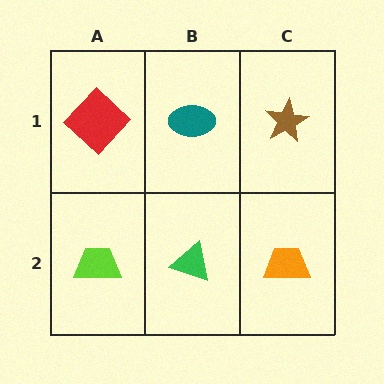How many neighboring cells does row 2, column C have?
2.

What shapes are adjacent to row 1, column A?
A lime trapezoid (row 2, column A), a teal ellipse (row 1, column B).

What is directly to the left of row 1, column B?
A red diamond.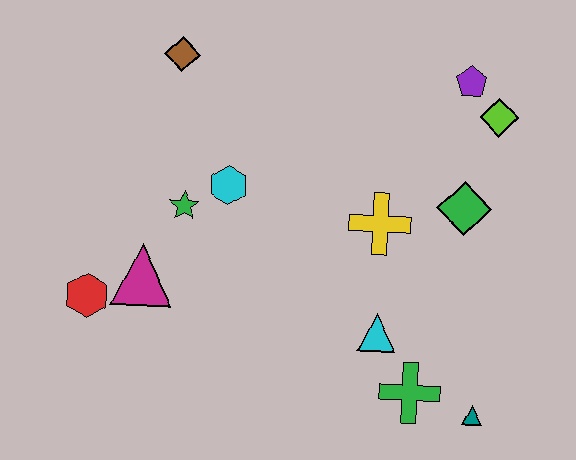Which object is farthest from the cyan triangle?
The brown diamond is farthest from the cyan triangle.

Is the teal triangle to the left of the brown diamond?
No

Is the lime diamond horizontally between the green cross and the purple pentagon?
No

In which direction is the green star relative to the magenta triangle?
The green star is above the magenta triangle.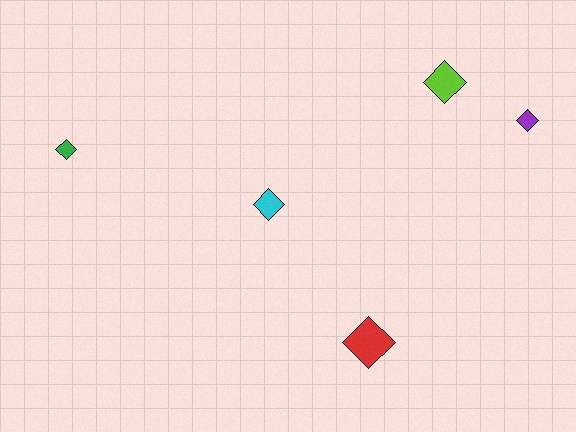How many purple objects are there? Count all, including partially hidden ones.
There is 1 purple object.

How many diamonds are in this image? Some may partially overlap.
There are 5 diamonds.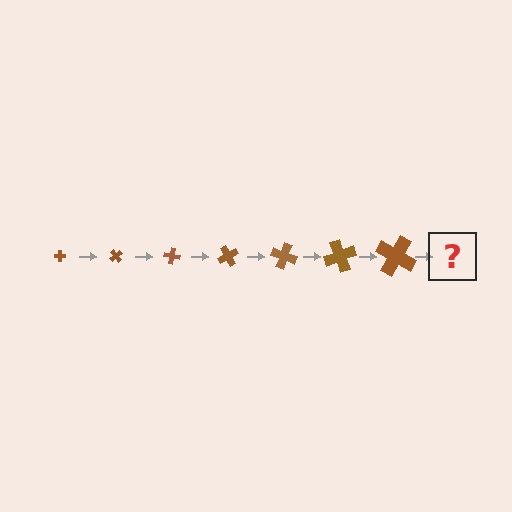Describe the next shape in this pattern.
It should be a cross, larger than the previous one and rotated 350 degrees from the start.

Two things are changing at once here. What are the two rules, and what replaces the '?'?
The two rules are that the cross grows larger each step and it rotates 50 degrees each step. The '?' should be a cross, larger than the previous one and rotated 350 degrees from the start.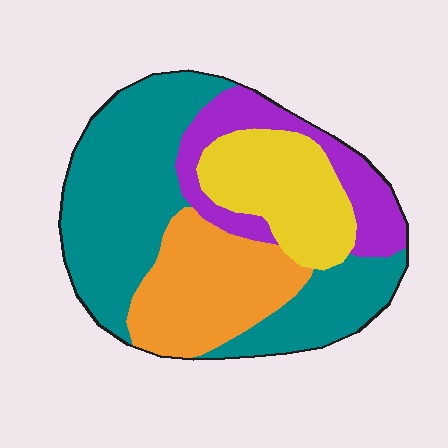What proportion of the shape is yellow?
Yellow takes up about one fifth (1/5) of the shape.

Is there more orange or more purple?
Orange.